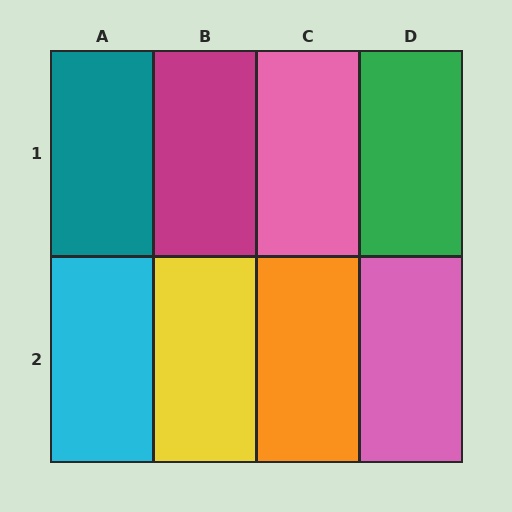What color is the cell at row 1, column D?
Green.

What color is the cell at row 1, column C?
Pink.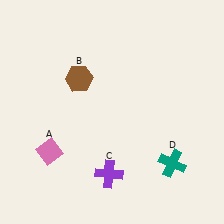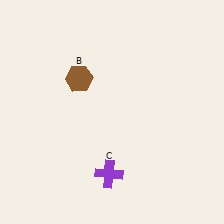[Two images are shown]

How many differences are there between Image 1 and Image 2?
There are 2 differences between the two images.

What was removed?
The pink diamond (A), the teal cross (D) were removed in Image 2.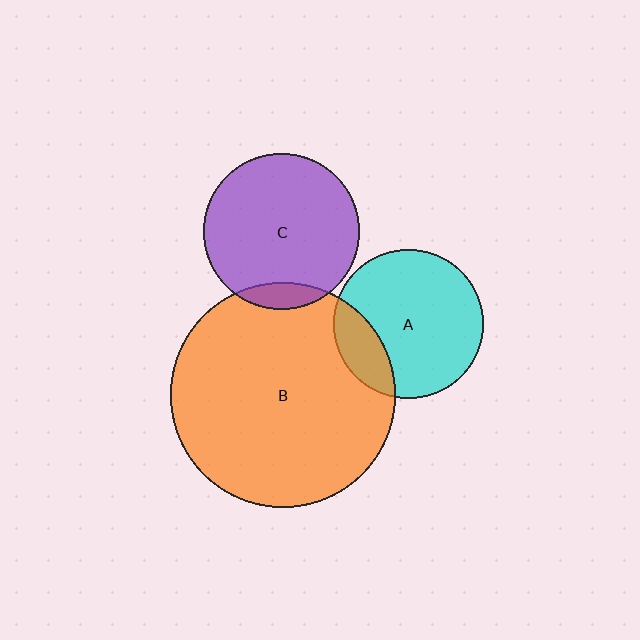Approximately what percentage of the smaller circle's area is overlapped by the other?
Approximately 10%.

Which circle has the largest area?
Circle B (orange).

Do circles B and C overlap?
Yes.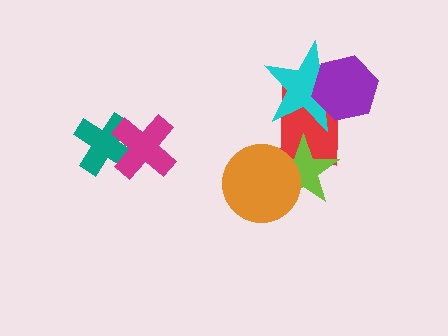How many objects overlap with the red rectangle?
3 objects overlap with the red rectangle.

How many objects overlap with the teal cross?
1 object overlaps with the teal cross.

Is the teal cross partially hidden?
Yes, it is partially covered by another shape.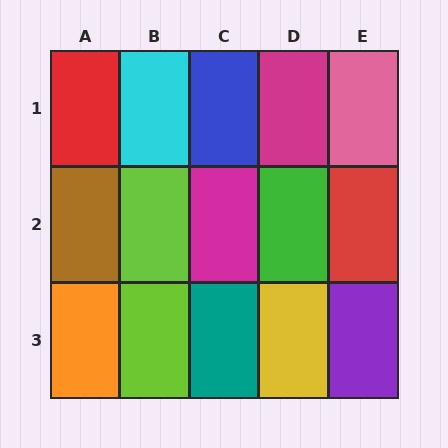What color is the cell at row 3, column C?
Teal.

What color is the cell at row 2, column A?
Brown.